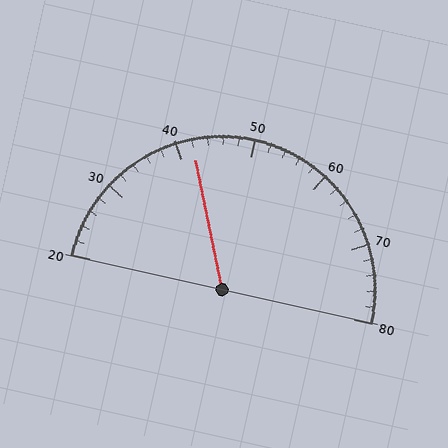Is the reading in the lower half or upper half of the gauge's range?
The reading is in the lower half of the range (20 to 80).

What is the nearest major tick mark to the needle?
The nearest major tick mark is 40.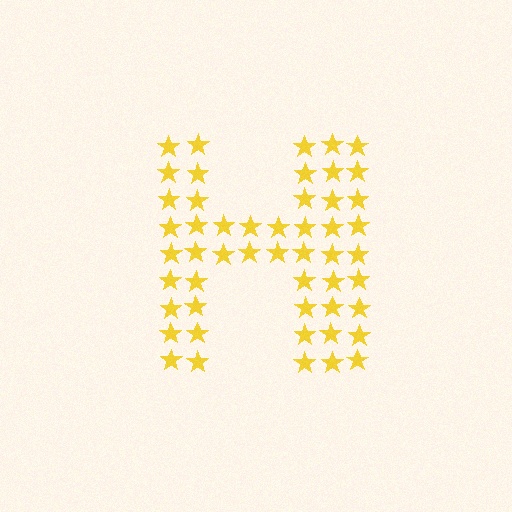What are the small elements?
The small elements are stars.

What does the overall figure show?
The overall figure shows the letter H.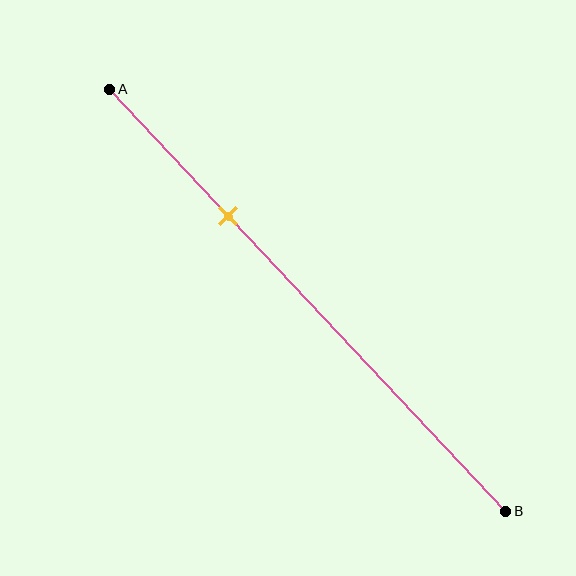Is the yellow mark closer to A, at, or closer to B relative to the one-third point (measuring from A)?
The yellow mark is closer to point A than the one-third point of segment AB.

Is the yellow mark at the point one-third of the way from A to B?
No, the mark is at about 30% from A, not at the 33% one-third point.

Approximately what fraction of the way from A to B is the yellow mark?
The yellow mark is approximately 30% of the way from A to B.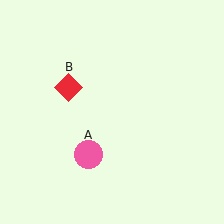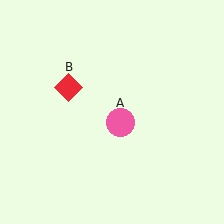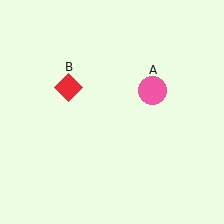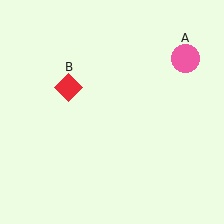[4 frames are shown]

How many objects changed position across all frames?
1 object changed position: pink circle (object A).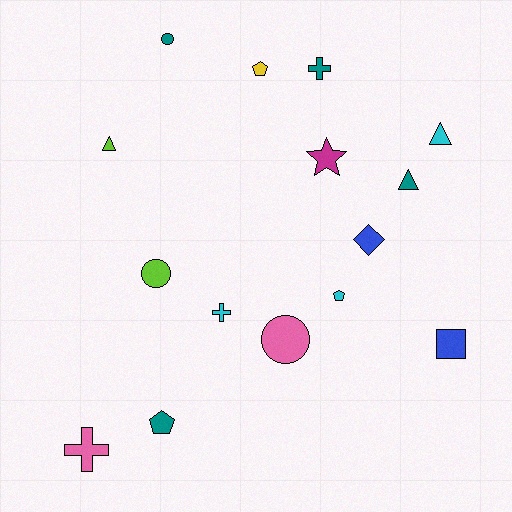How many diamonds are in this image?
There is 1 diamond.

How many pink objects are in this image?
There are 2 pink objects.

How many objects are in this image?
There are 15 objects.